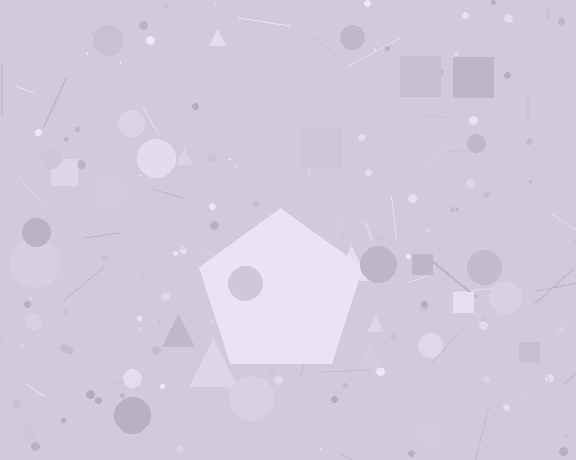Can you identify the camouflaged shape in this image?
The camouflaged shape is a pentagon.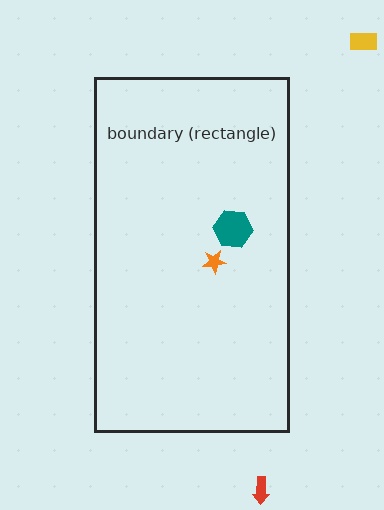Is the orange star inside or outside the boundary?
Inside.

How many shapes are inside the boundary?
2 inside, 2 outside.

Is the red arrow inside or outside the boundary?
Outside.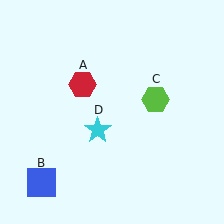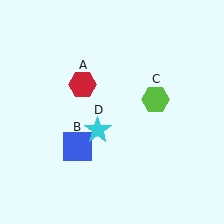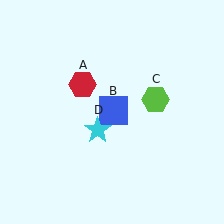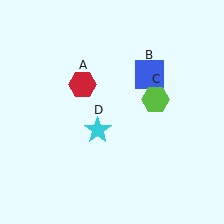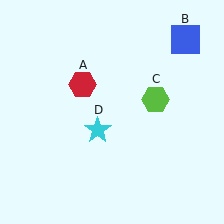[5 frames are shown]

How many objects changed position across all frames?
1 object changed position: blue square (object B).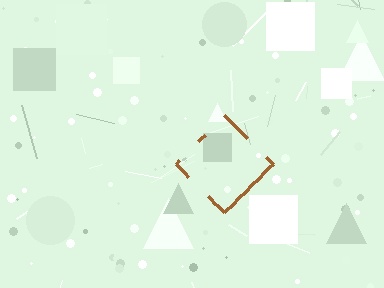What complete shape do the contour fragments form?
The contour fragments form a diamond.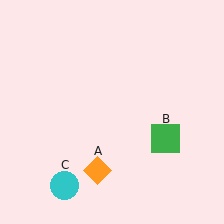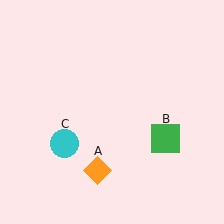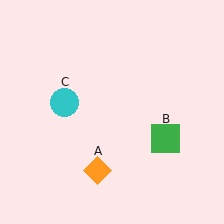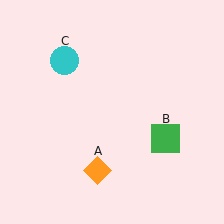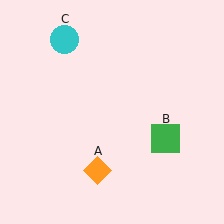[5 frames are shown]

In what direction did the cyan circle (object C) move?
The cyan circle (object C) moved up.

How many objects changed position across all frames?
1 object changed position: cyan circle (object C).